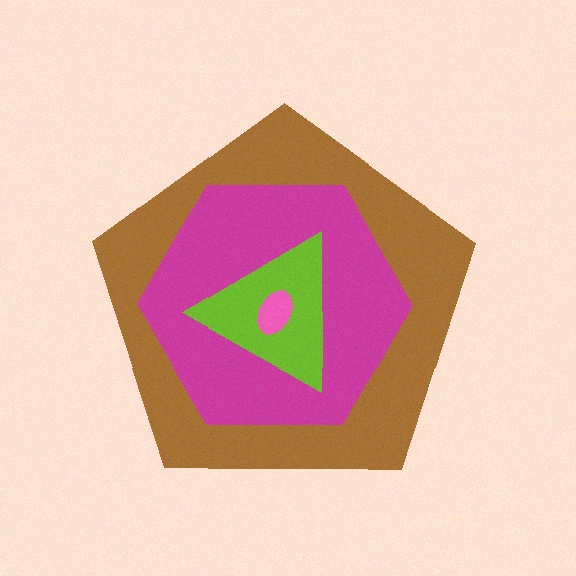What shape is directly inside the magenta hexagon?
The lime triangle.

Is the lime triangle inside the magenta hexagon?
Yes.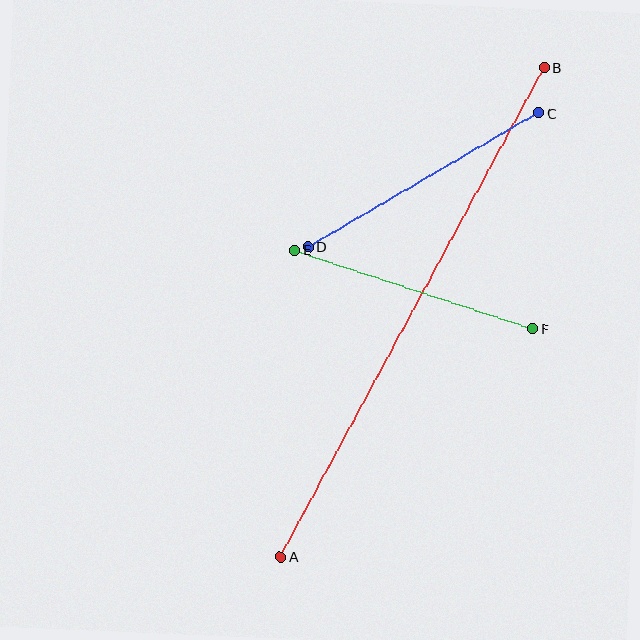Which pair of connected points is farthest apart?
Points A and B are farthest apart.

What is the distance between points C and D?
The distance is approximately 266 pixels.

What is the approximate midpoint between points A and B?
The midpoint is at approximately (412, 312) pixels.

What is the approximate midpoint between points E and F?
The midpoint is at approximately (414, 290) pixels.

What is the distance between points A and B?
The distance is approximately 556 pixels.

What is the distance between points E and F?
The distance is approximately 251 pixels.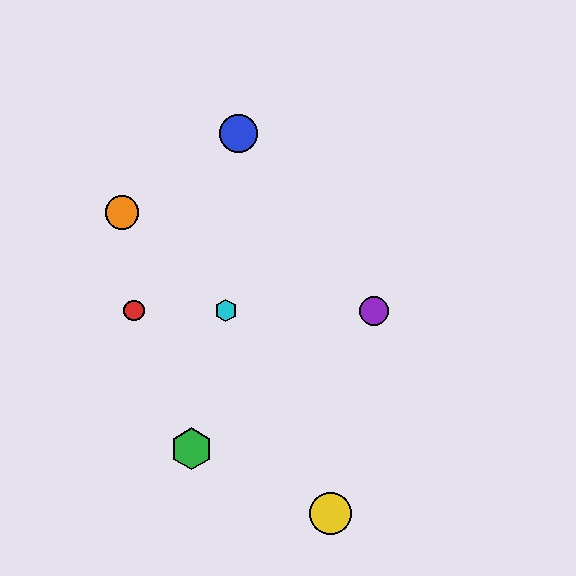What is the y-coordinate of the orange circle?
The orange circle is at y≈212.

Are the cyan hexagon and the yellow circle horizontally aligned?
No, the cyan hexagon is at y≈311 and the yellow circle is at y≈513.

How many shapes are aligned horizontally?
3 shapes (the red circle, the purple circle, the cyan hexagon) are aligned horizontally.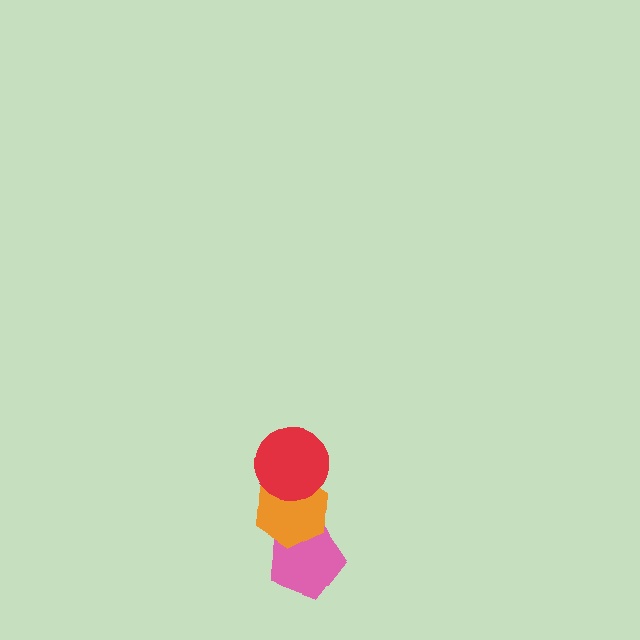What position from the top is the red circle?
The red circle is 1st from the top.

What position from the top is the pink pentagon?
The pink pentagon is 3rd from the top.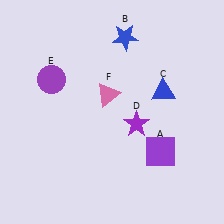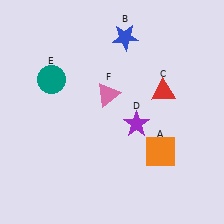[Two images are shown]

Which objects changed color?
A changed from purple to orange. C changed from blue to red. E changed from purple to teal.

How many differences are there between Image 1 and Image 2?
There are 3 differences between the two images.